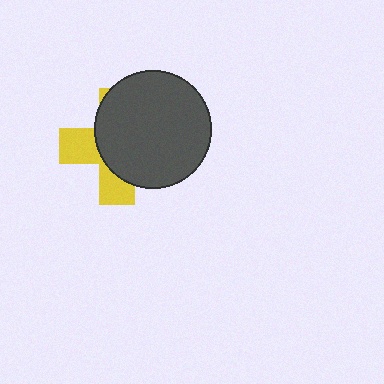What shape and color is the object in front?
The object in front is a dark gray circle.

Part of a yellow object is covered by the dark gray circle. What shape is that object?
It is a cross.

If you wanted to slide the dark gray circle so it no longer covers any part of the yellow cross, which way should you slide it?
Slide it right — that is the most direct way to separate the two shapes.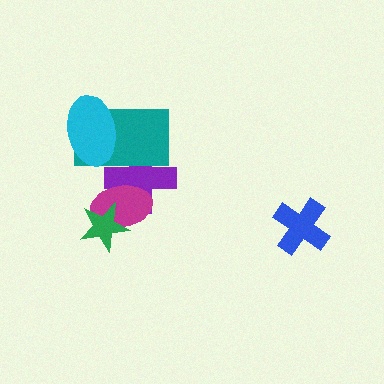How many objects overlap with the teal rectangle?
3 objects overlap with the teal rectangle.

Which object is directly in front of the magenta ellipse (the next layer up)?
The teal rectangle is directly in front of the magenta ellipse.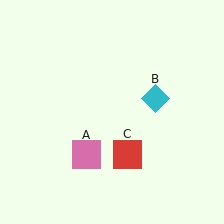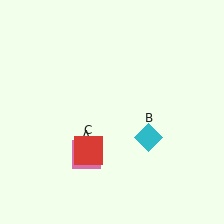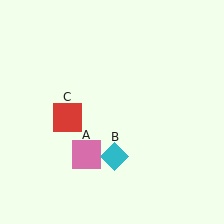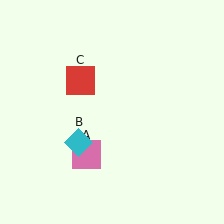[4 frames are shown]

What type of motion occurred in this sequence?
The cyan diamond (object B), red square (object C) rotated clockwise around the center of the scene.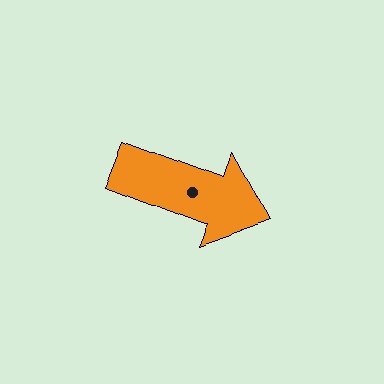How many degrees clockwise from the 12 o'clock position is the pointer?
Approximately 111 degrees.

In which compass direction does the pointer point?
East.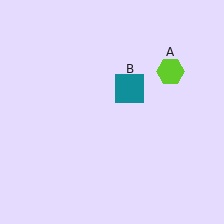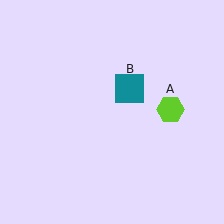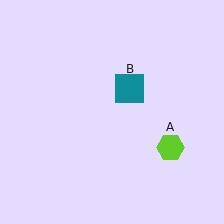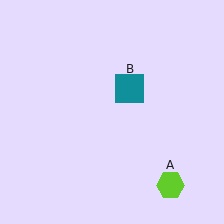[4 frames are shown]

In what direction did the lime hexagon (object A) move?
The lime hexagon (object A) moved down.